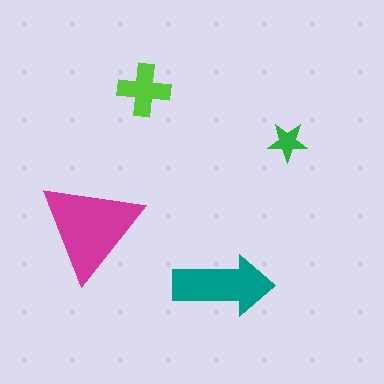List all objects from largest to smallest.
The magenta triangle, the teal arrow, the lime cross, the green star.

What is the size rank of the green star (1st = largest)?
4th.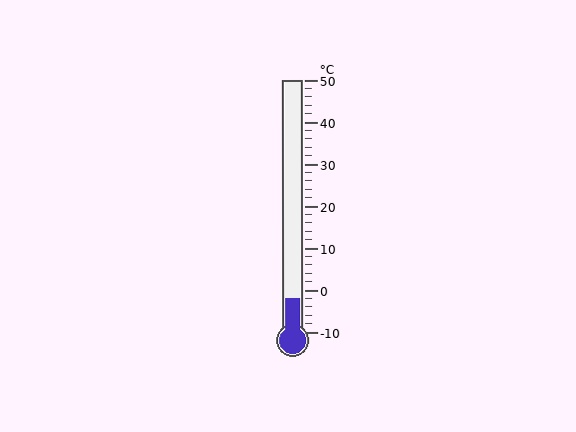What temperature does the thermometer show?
The thermometer shows approximately -2°C.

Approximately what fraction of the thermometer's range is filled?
The thermometer is filled to approximately 15% of its range.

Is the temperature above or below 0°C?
The temperature is below 0°C.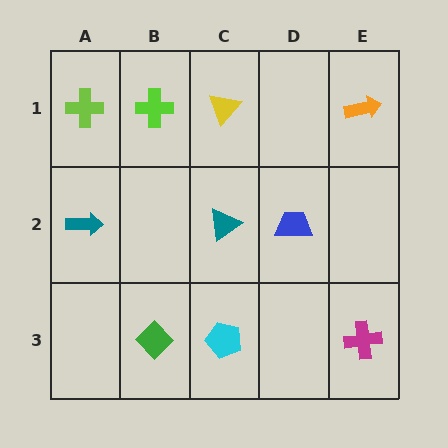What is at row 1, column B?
A lime cross.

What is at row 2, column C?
A teal triangle.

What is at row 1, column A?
A lime cross.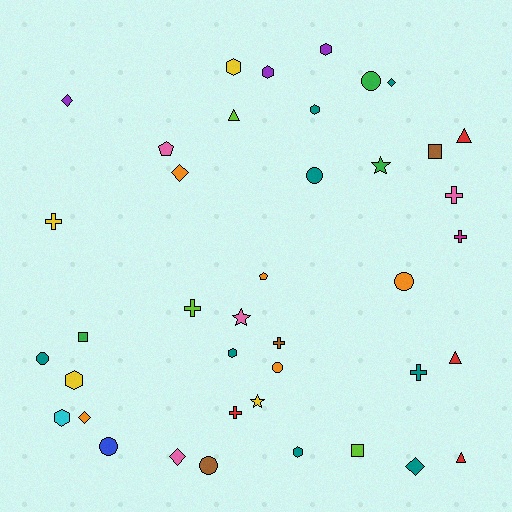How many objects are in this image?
There are 40 objects.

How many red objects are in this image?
There are 4 red objects.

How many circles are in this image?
There are 7 circles.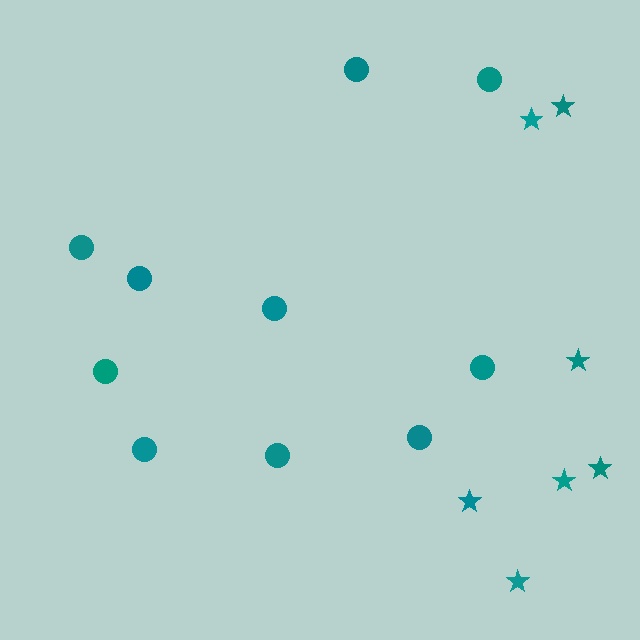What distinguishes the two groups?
There are 2 groups: one group of circles (10) and one group of stars (7).